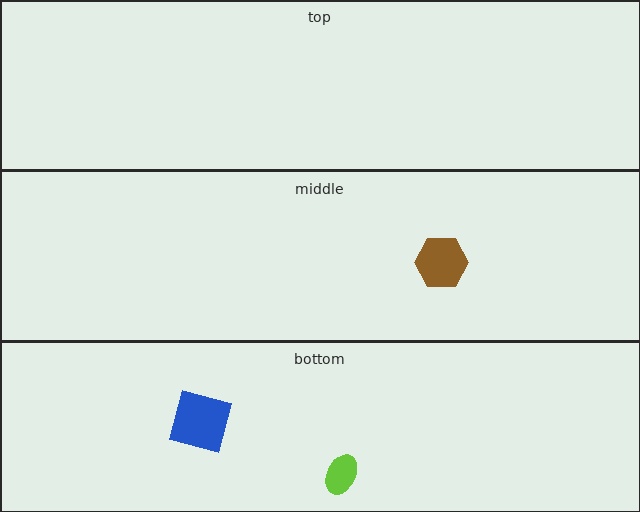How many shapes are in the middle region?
1.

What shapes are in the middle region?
The brown hexagon.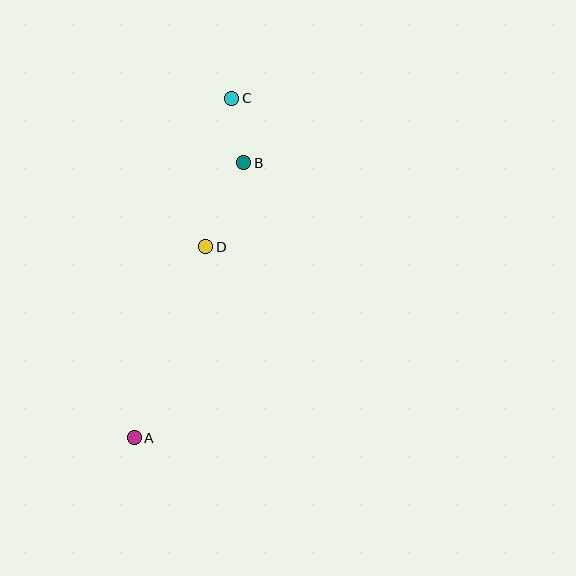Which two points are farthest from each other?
Points A and C are farthest from each other.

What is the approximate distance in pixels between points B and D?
The distance between B and D is approximately 92 pixels.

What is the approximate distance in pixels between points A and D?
The distance between A and D is approximately 204 pixels.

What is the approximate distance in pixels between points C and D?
The distance between C and D is approximately 151 pixels.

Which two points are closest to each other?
Points B and C are closest to each other.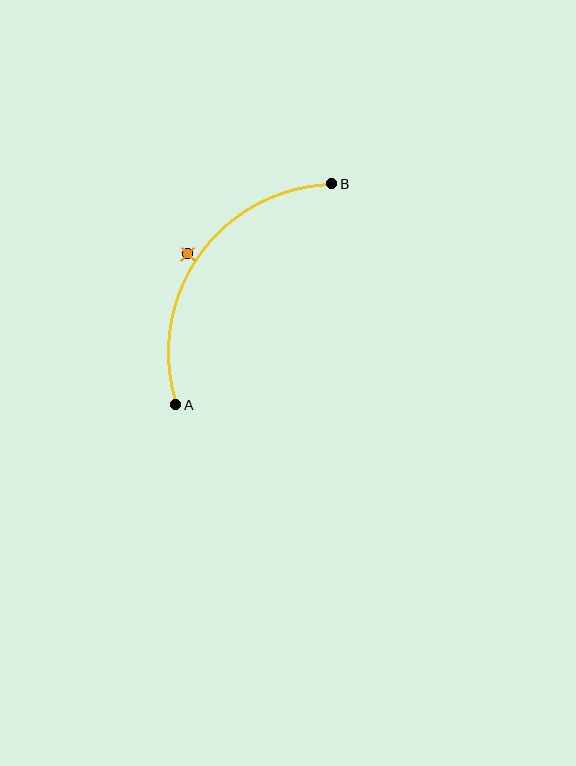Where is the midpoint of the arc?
The arc midpoint is the point on the curve farthest from the straight line joining A and B. It sits above and to the left of that line.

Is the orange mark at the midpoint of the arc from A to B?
No — the orange mark does not lie on the arc at all. It sits slightly outside the curve.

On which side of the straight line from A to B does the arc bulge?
The arc bulges above and to the left of the straight line connecting A and B.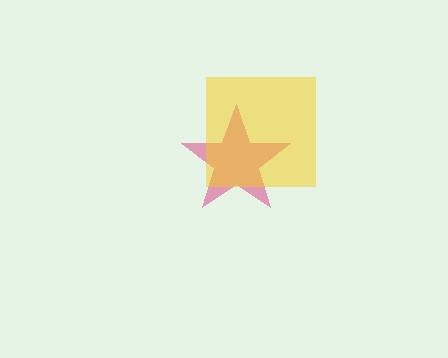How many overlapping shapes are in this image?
There are 2 overlapping shapes in the image.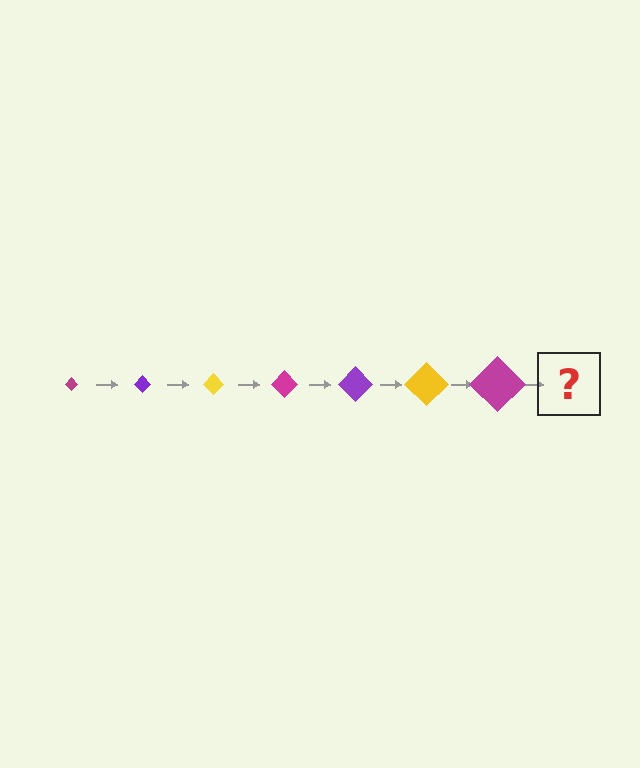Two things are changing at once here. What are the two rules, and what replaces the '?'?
The two rules are that the diamond grows larger each step and the color cycles through magenta, purple, and yellow. The '?' should be a purple diamond, larger than the previous one.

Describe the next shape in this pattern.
It should be a purple diamond, larger than the previous one.